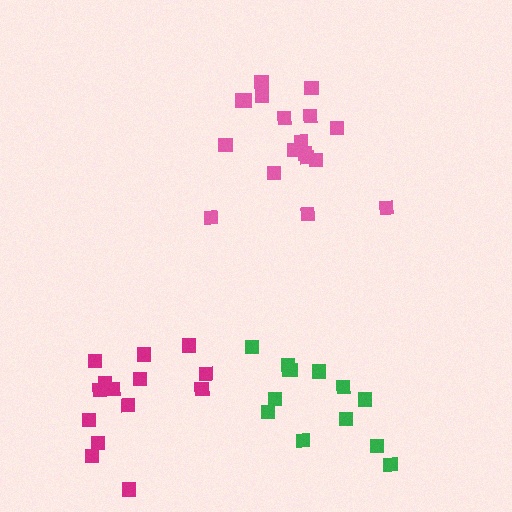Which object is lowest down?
The magenta cluster is bottommost.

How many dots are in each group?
Group 1: 15 dots, Group 2: 18 dots, Group 3: 13 dots (46 total).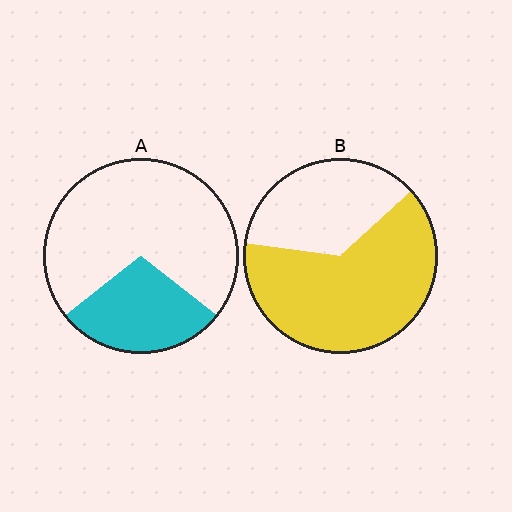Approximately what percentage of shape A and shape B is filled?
A is approximately 30% and B is approximately 65%.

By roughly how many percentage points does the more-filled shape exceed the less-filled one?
By roughly 35 percentage points (B over A).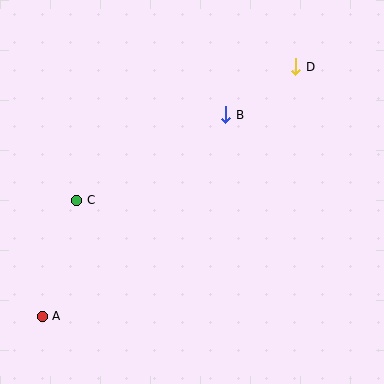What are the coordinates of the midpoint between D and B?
The midpoint between D and B is at (261, 91).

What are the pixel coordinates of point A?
Point A is at (42, 316).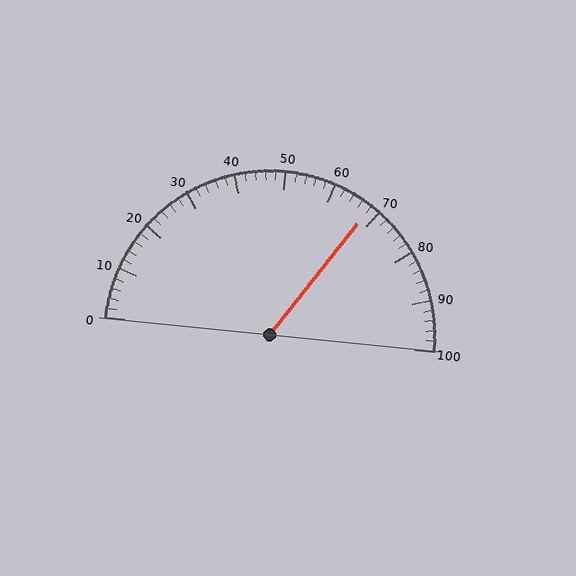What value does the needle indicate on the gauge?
The needle indicates approximately 68.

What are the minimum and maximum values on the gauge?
The gauge ranges from 0 to 100.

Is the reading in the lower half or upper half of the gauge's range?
The reading is in the upper half of the range (0 to 100).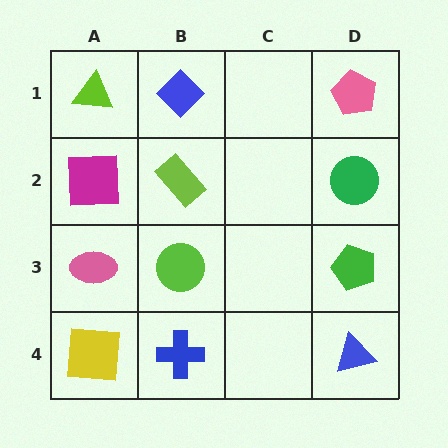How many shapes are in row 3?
3 shapes.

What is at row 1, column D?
A pink pentagon.